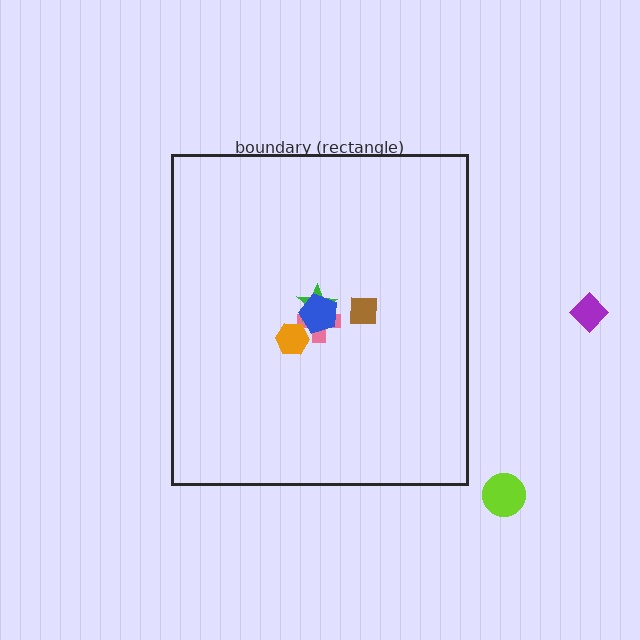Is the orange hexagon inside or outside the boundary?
Inside.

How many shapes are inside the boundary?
5 inside, 2 outside.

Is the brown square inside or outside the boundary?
Inside.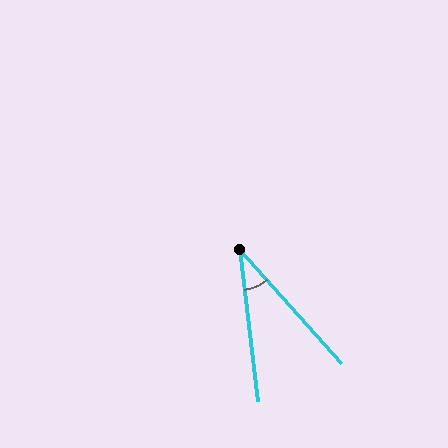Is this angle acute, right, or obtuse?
It is acute.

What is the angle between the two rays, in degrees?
Approximately 35 degrees.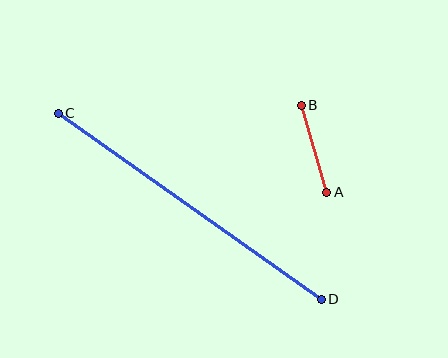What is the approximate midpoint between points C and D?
The midpoint is at approximately (190, 206) pixels.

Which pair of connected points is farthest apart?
Points C and D are farthest apart.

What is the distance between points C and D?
The distance is approximately 322 pixels.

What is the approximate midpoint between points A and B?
The midpoint is at approximately (314, 149) pixels.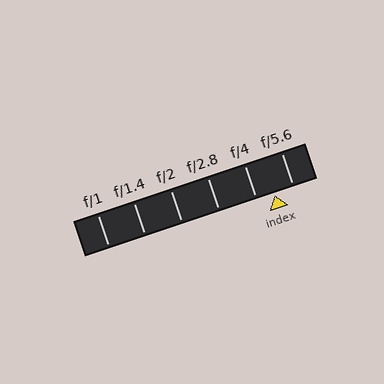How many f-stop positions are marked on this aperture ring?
There are 6 f-stop positions marked.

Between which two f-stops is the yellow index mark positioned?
The index mark is between f/4 and f/5.6.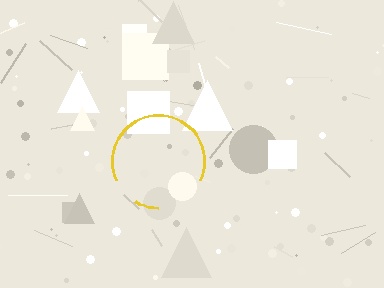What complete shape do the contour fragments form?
The contour fragments form a circle.